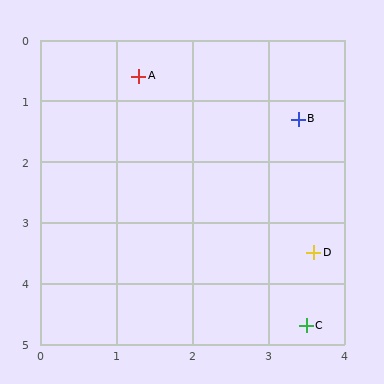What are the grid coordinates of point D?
Point D is at approximately (3.6, 3.5).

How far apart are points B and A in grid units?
Points B and A are about 2.2 grid units apart.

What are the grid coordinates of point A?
Point A is at approximately (1.3, 0.6).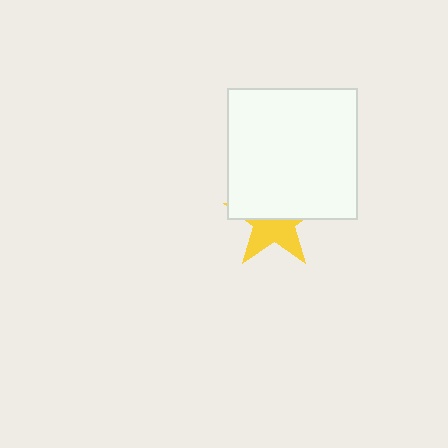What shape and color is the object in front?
The object in front is a white square.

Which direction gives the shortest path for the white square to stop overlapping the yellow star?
Moving up gives the shortest separation.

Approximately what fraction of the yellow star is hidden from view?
Roughly 52% of the yellow star is hidden behind the white square.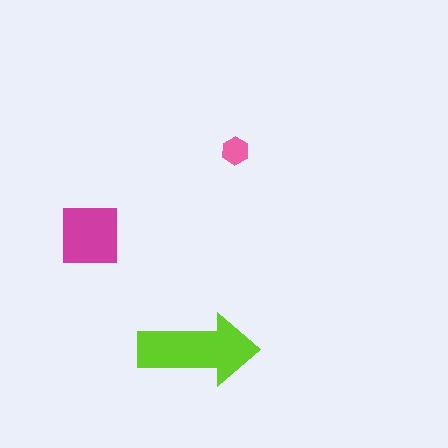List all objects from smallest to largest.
The pink hexagon, the magenta square, the lime arrow.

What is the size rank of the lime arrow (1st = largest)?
1st.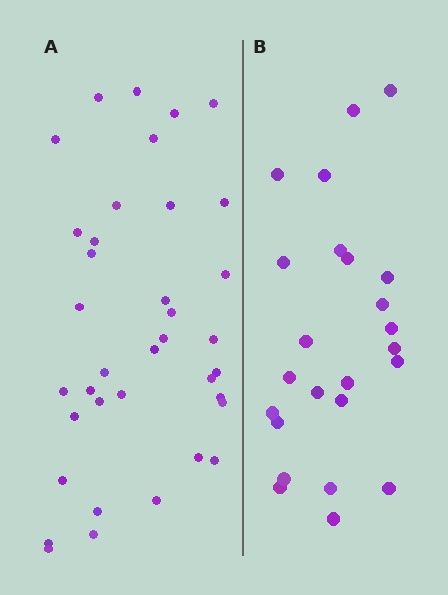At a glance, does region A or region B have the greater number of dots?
Region A (the left region) has more dots.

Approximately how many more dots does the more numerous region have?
Region A has approximately 15 more dots than region B.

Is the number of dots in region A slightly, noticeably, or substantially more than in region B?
Region A has substantially more. The ratio is roughly 1.5 to 1.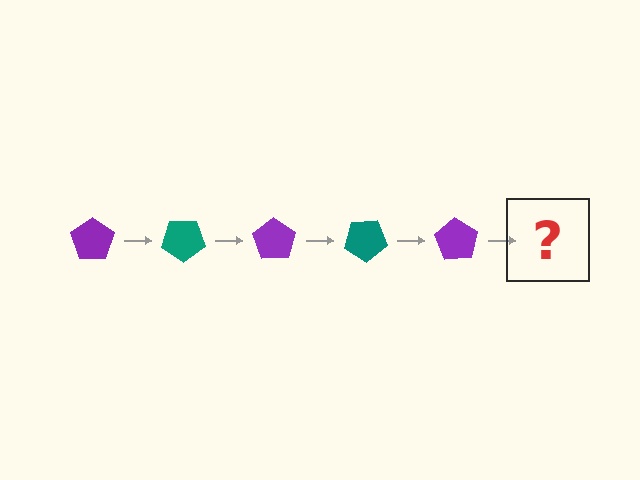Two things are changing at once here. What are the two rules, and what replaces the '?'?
The two rules are that it rotates 35 degrees each step and the color cycles through purple and teal. The '?' should be a teal pentagon, rotated 175 degrees from the start.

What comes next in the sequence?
The next element should be a teal pentagon, rotated 175 degrees from the start.